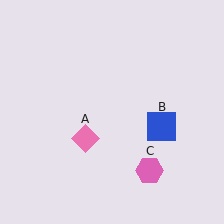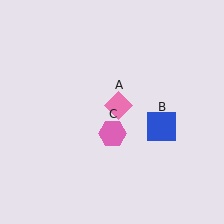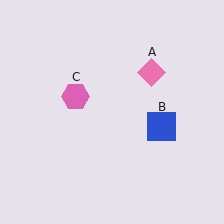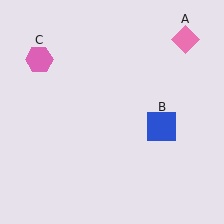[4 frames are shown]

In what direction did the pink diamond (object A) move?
The pink diamond (object A) moved up and to the right.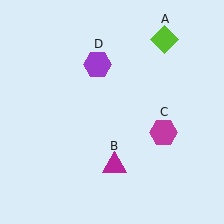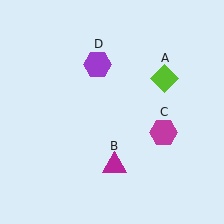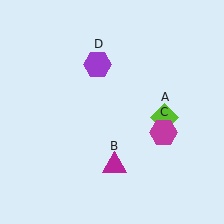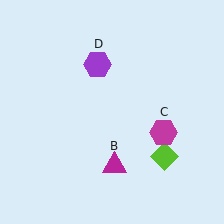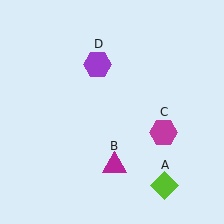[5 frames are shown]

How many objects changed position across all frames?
1 object changed position: lime diamond (object A).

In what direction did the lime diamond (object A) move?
The lime diamond (object A) moved down.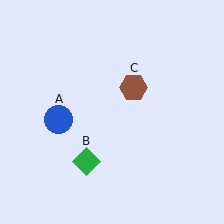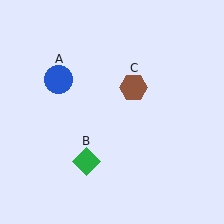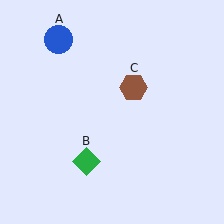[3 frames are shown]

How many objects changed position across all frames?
1 object changed position: blue circle (object A).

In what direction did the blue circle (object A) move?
The blue circle (object A) moved up.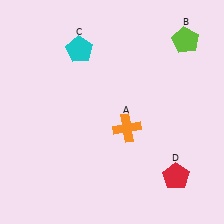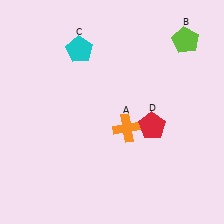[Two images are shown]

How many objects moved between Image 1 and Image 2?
1 object moved between the two images.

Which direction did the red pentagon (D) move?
The red pentagon (D) moved up.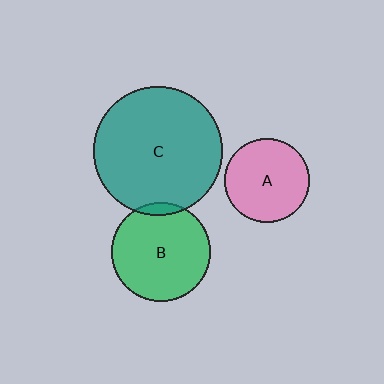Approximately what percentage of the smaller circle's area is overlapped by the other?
Approximately 5%.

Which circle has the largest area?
Circle C (teal).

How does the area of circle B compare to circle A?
Approximately 1.4 times.